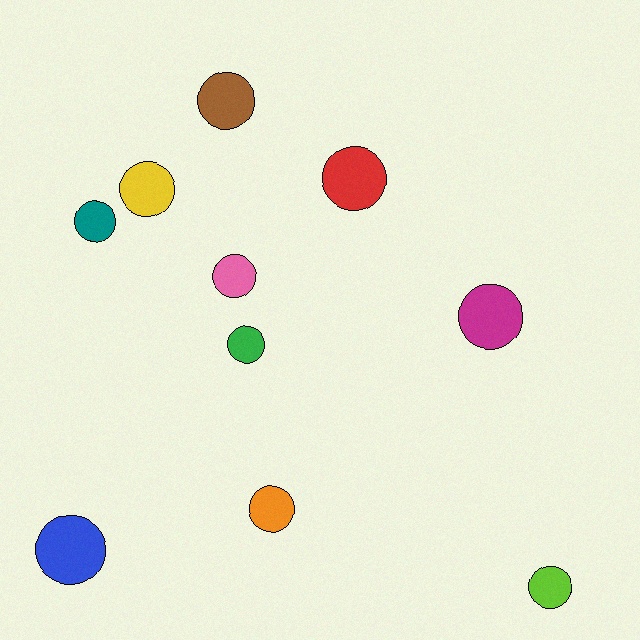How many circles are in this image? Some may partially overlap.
There are 10 circles.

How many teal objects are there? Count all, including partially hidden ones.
There is 1 teal object.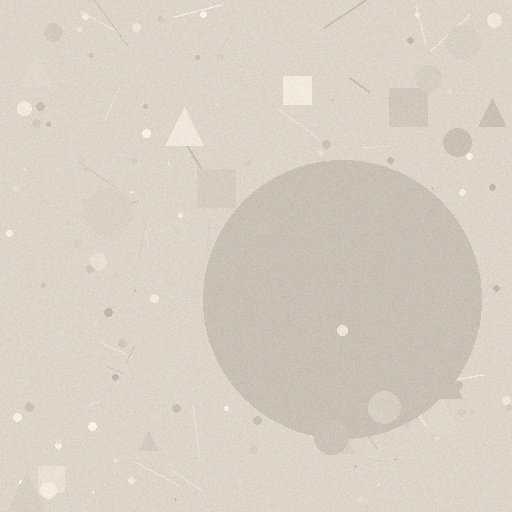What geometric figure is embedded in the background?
A circle is embedded in the background.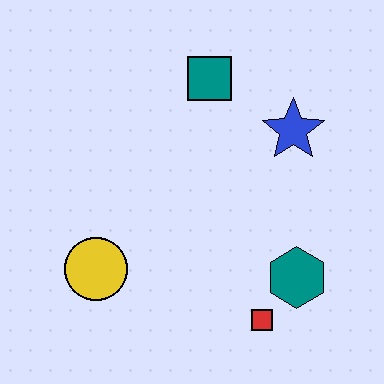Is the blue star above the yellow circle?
Yes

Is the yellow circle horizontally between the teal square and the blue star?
No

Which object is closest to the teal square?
The blue star is closest to the teal square.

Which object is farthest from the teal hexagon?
The teal square is farthest from the teal hexagon.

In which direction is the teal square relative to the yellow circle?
The teal square is above the yellow circle.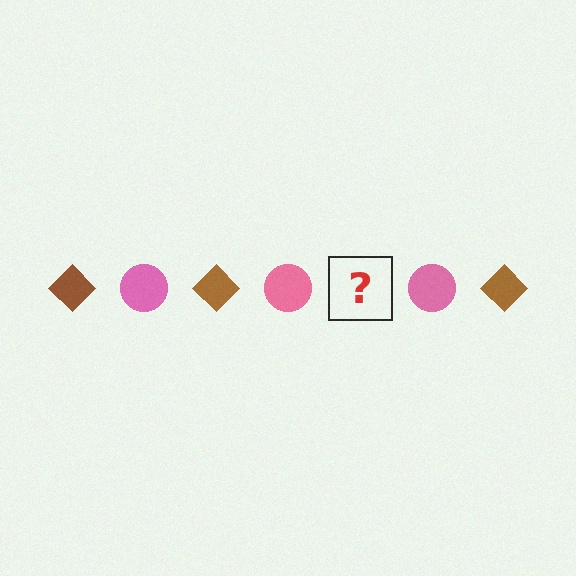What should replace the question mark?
The question mark should be replaced with a brown diamond.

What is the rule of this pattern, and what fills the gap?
The rule is that the pattern alternates between brown diamond and pink circle. The gap should be filled with a brown diamond.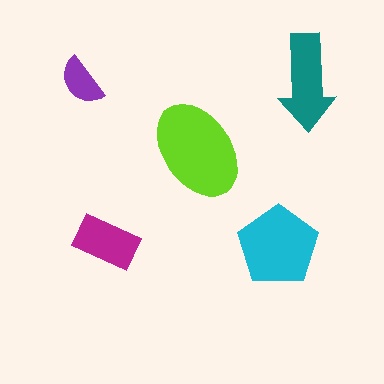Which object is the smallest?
The purple semicircle.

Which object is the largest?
The lime ellipse.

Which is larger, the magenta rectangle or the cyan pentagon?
The cyan pentagon.